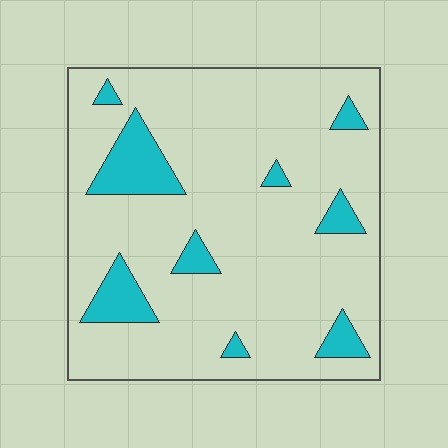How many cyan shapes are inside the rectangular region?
9.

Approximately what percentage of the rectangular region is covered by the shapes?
Approximately 15%.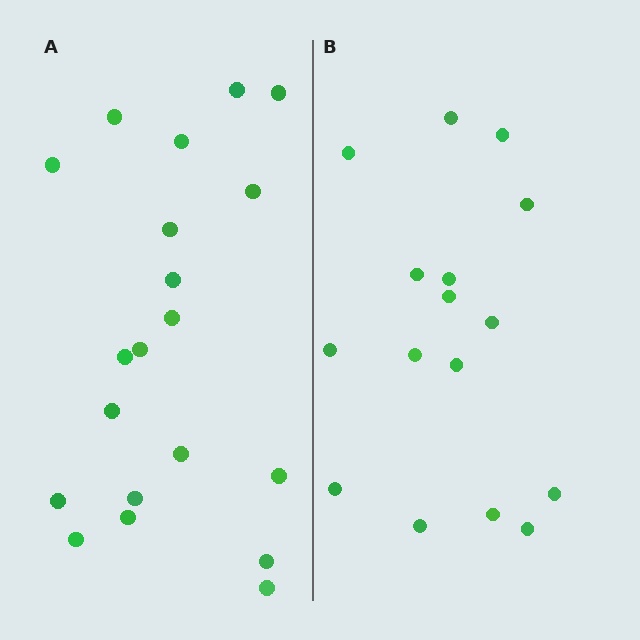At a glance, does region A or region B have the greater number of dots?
Region A (the left region) has more dots.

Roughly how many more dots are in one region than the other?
Region A has about 4 more dots than region B.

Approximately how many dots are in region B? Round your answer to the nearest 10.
About 20 dots. (The exact count is 16, which rounds to 20.)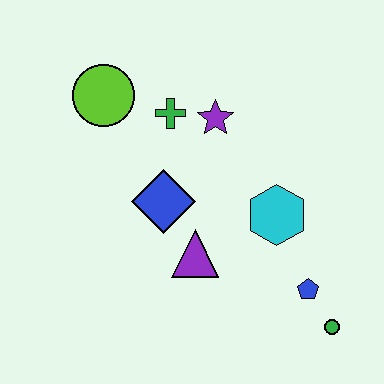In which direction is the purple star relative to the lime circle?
The purple star is to the right of the lime circle.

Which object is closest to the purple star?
The green cross is closest to the purple star.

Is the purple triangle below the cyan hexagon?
Yes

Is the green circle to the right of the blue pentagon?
Yes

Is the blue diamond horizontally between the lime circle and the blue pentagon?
Yes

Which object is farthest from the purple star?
The green circle is farthest from the purple star.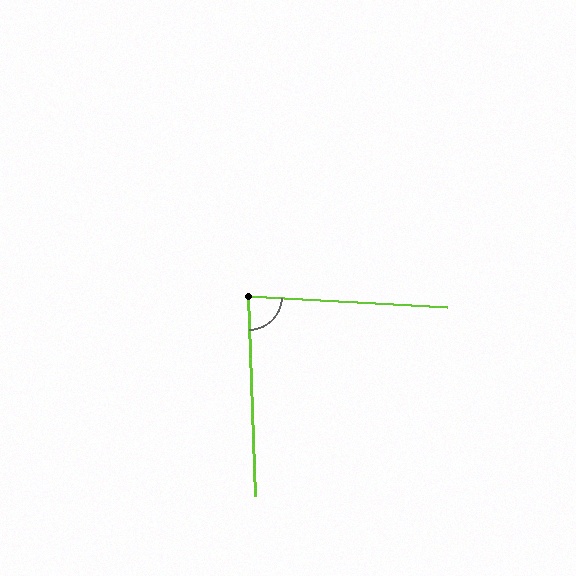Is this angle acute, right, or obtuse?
It is acute.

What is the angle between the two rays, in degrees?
Approximately 85 degrees.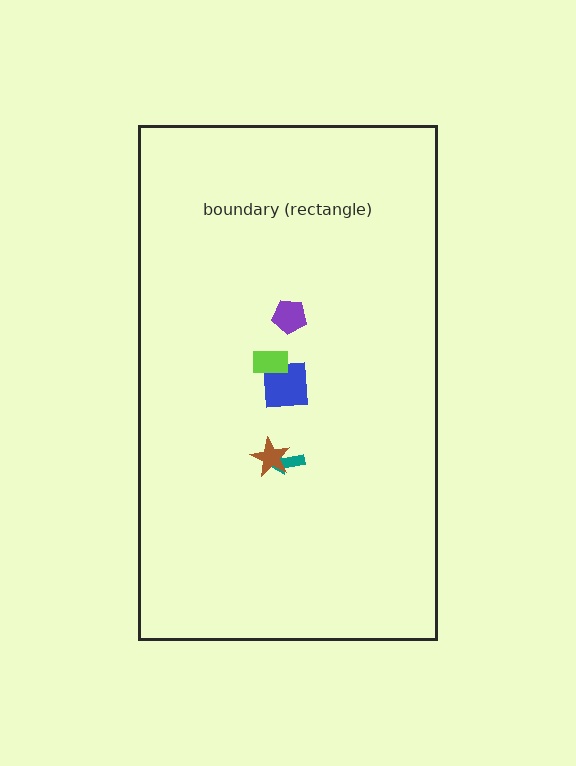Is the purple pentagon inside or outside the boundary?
Inside.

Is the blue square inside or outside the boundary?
Inside.